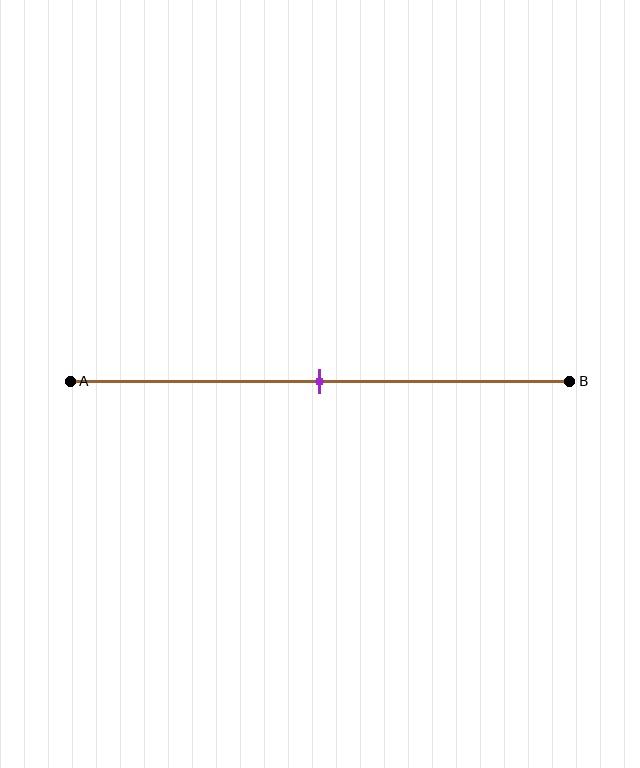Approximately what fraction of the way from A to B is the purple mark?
The purple mark is approximately 50% of the way from A to B.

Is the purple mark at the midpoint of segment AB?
Yes, the mark is approximately at the midpoint.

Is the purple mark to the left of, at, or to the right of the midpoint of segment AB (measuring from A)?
The purple mark is approximately at the midpoint of segment AB.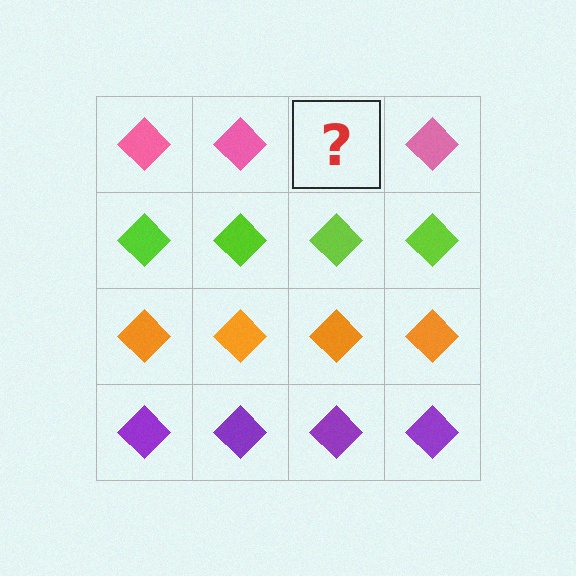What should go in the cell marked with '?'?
The missing cell should contain a pink diamond.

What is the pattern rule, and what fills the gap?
The rule is that each row has a consistent color. The gap should be filled with a pink diamond.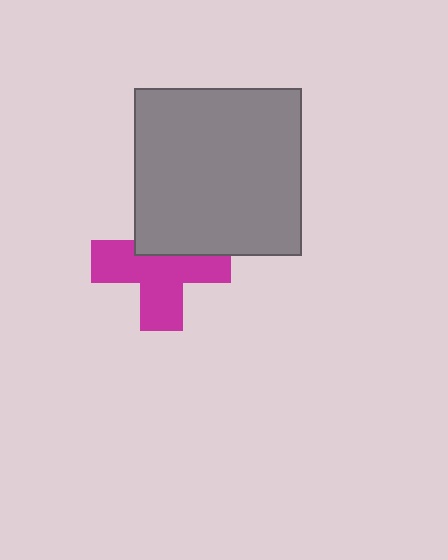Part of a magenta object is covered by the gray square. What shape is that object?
It is a cross.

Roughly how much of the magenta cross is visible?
About half of it is visible (roughly 65%).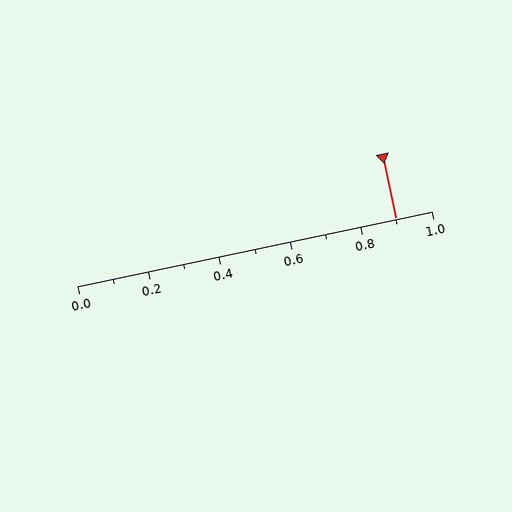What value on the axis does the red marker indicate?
The marker indicates approximately 0.9.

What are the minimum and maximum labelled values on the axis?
The axis runs from 0.0 to 1.0.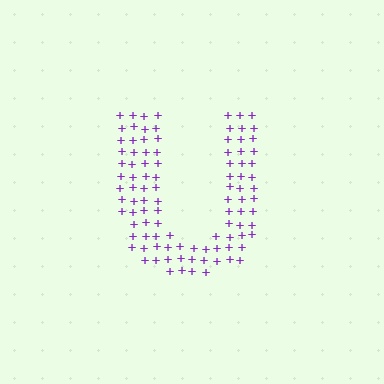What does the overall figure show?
The overall figure shows the letter U.